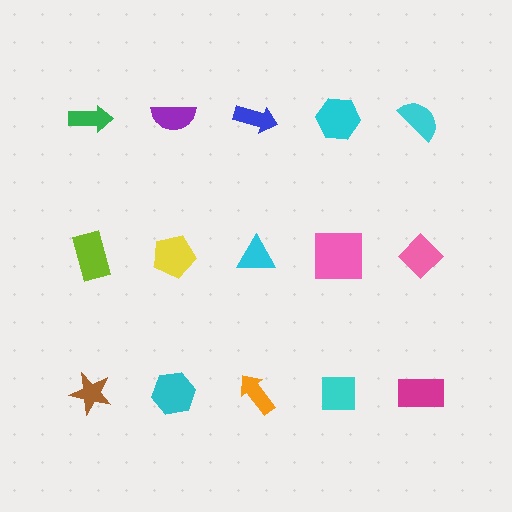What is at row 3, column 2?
A cyan hexagon.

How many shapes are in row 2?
5 shapes.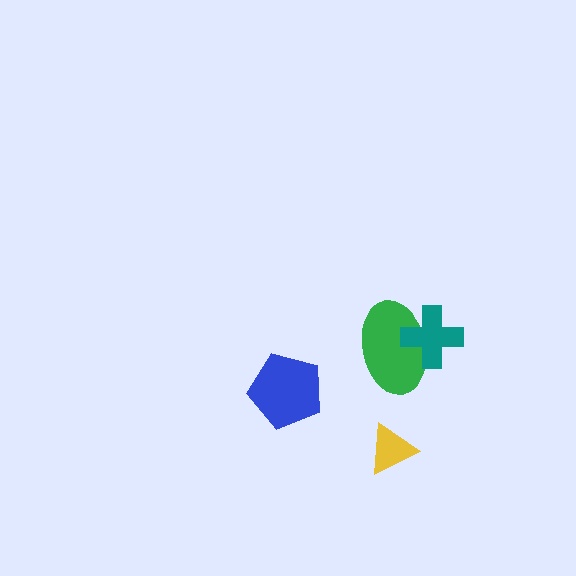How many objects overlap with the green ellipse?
1 object overlaps with the green ellipse.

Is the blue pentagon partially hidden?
No, no other shape covers it.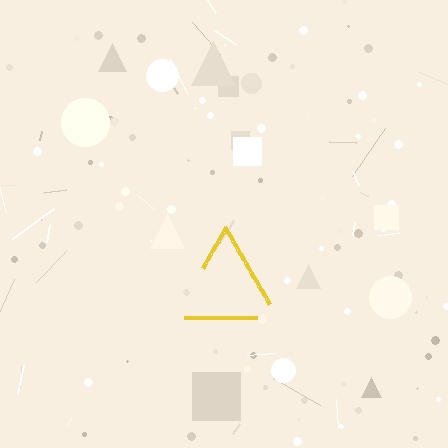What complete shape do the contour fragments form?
The contour fragments form a triangle.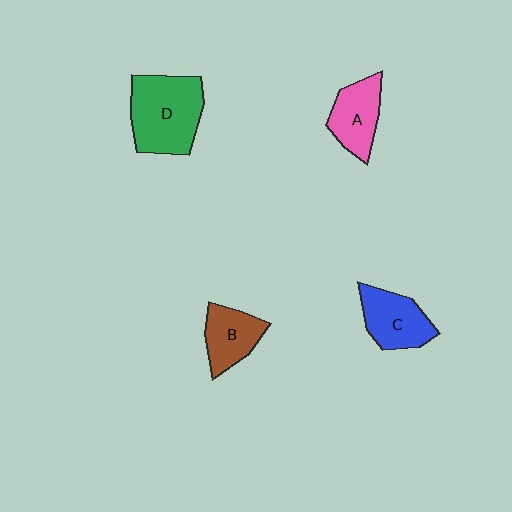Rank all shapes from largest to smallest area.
From largest to smallest: D (green), C (blue), A (pink), B (brown).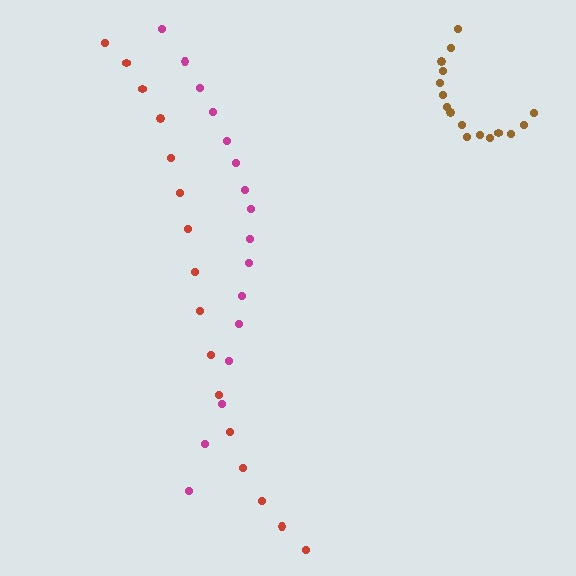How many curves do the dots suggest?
There are 3 distinct paths.